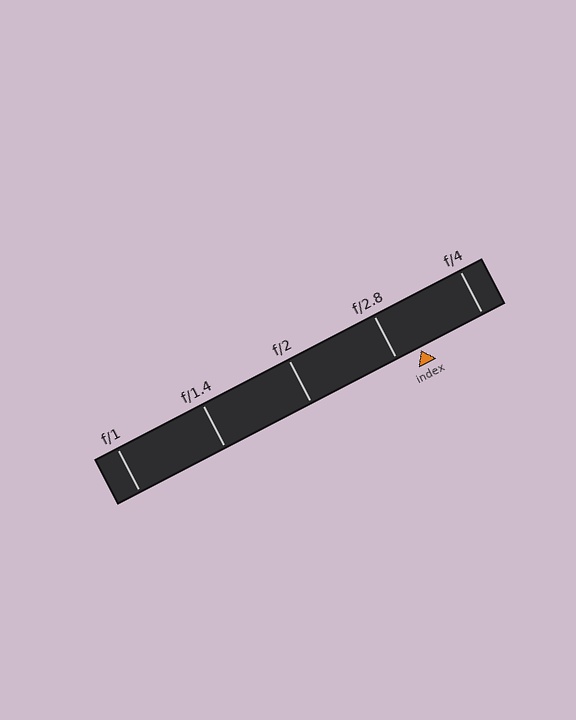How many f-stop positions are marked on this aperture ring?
There are 5 f-stop positions marked.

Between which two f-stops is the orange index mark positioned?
The index mark is between f/2.8 and f/4.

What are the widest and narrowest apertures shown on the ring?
The widest aperture shown is f/1 and the narrowest is f/4.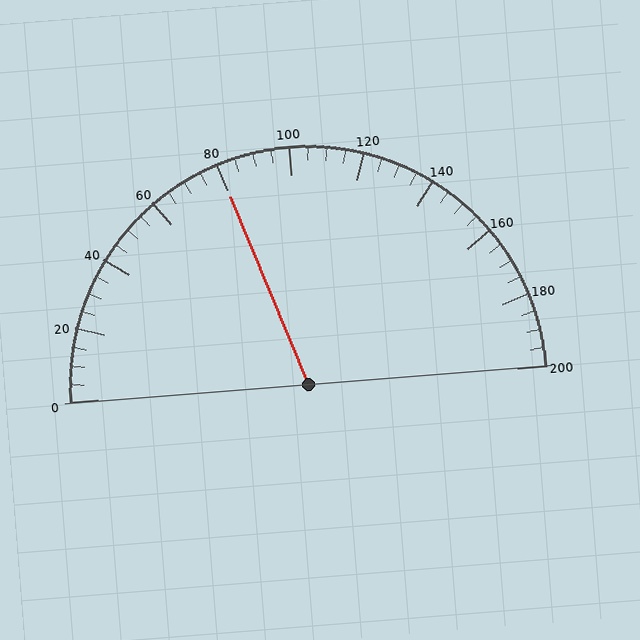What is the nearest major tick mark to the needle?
The nearest major tick mark is 80.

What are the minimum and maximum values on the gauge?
The gauge ranges from 0 to 200.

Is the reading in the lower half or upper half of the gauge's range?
The reading is in the lower half of the range (0 to 200).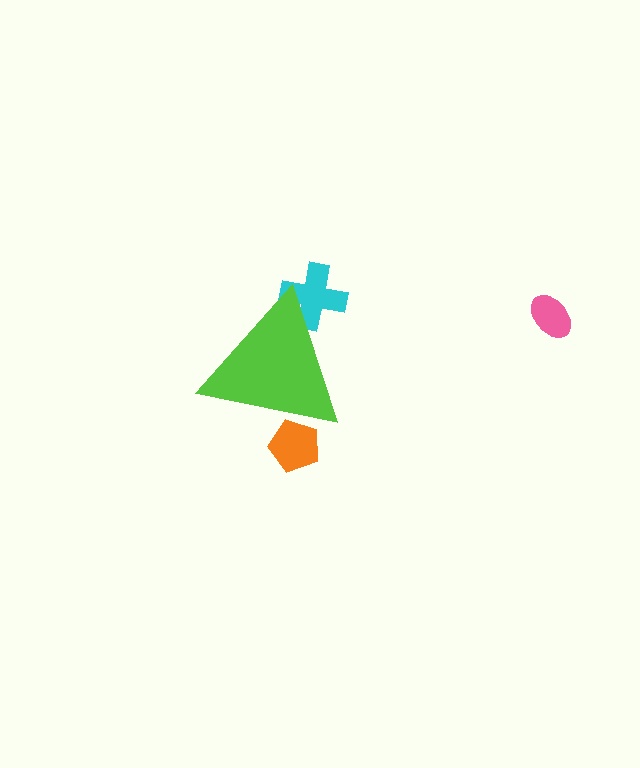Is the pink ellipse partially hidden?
No, the pink ellipse is fully visible.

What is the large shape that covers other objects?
A lime triangle.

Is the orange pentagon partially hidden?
Yes, the orange pentagon is partially hidden behind the lime triangle.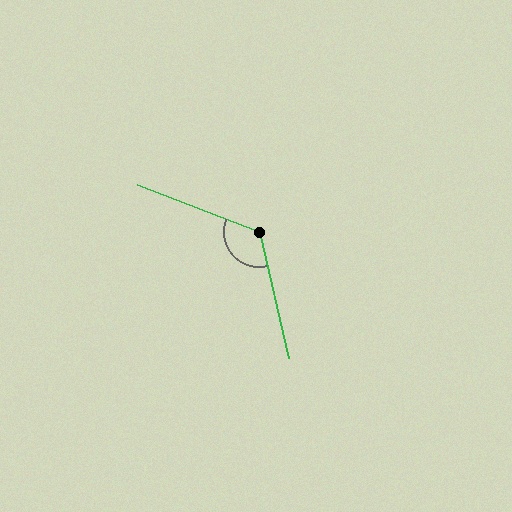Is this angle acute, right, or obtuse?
It is obtuse.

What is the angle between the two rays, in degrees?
Approximately 124 degrees.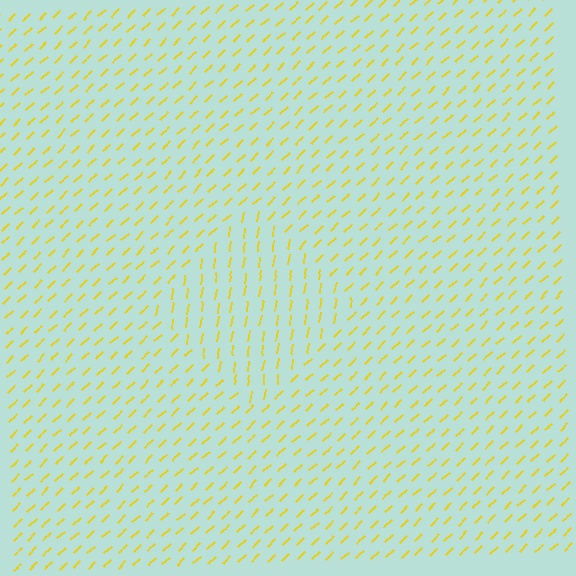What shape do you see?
I see a diamond.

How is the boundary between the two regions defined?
The boundary is defined purely by a change in line orientation (approximately 38 degrees difference). All lines are the same color and thickness.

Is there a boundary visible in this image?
Yes, there is a texture boundary formed by a change in line orientation.